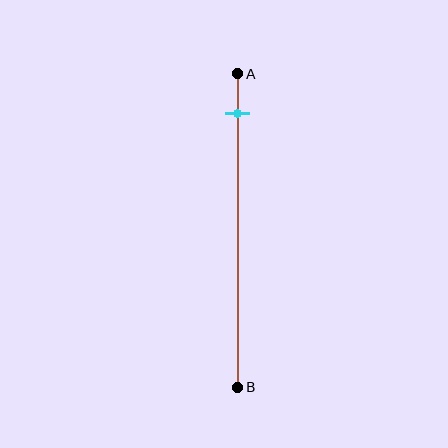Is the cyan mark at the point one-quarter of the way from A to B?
No, the mark is at about 15% from A, not at the 25% one-quarter point.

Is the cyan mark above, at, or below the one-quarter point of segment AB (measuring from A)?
The cyan mark is above the one-quarter point of segment AB.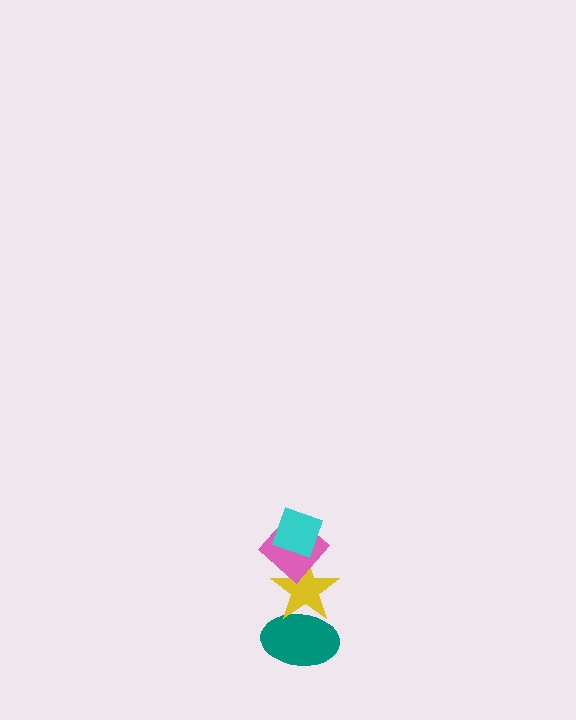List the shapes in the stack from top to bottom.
From top to bottom: the cyan diamond, the pink diamond, the yellow star, the teal ellipse.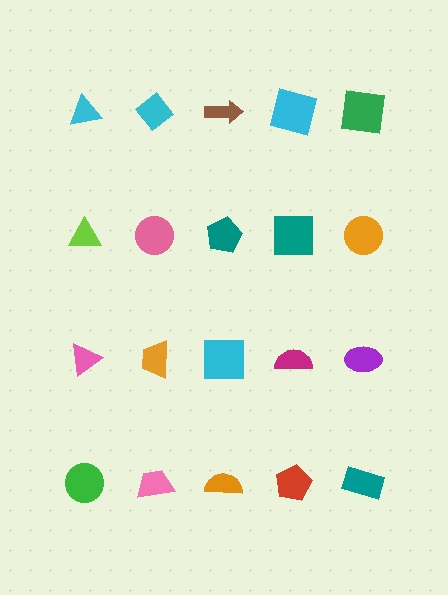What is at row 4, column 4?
A red pentagon.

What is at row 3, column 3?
A cyan square.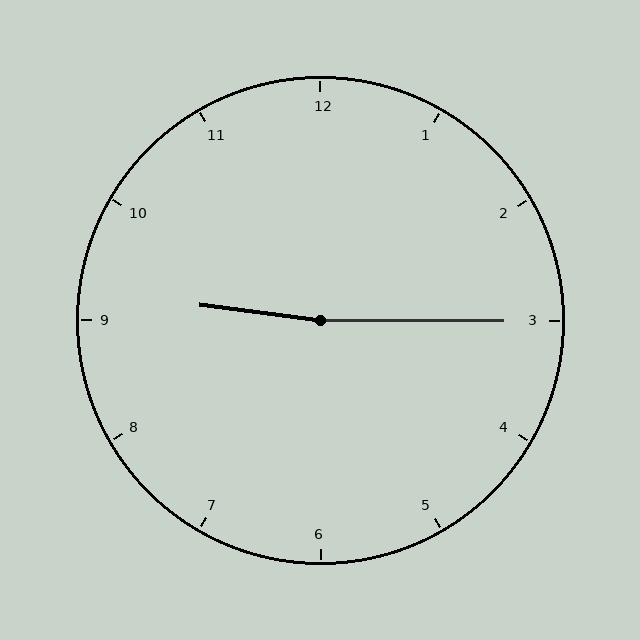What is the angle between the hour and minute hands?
Approximately 172 degrees.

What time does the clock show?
9:15.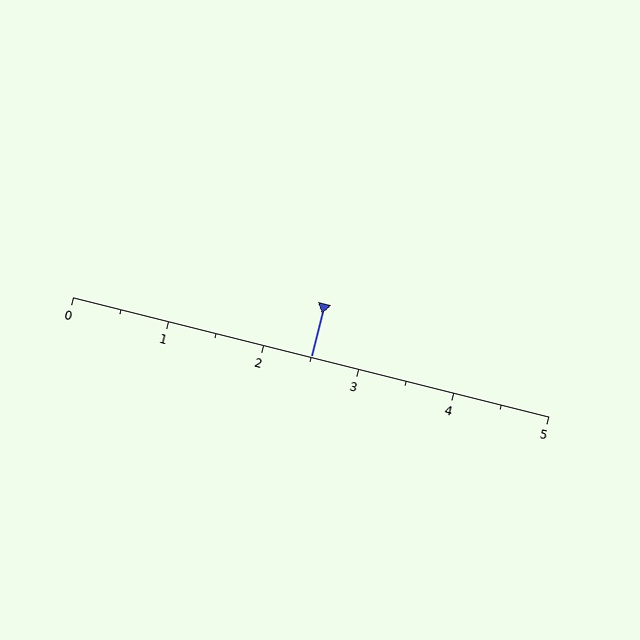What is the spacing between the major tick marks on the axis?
The major ticks are spaced 1 apart.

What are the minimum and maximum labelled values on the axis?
The axis runs from 0 to 5.